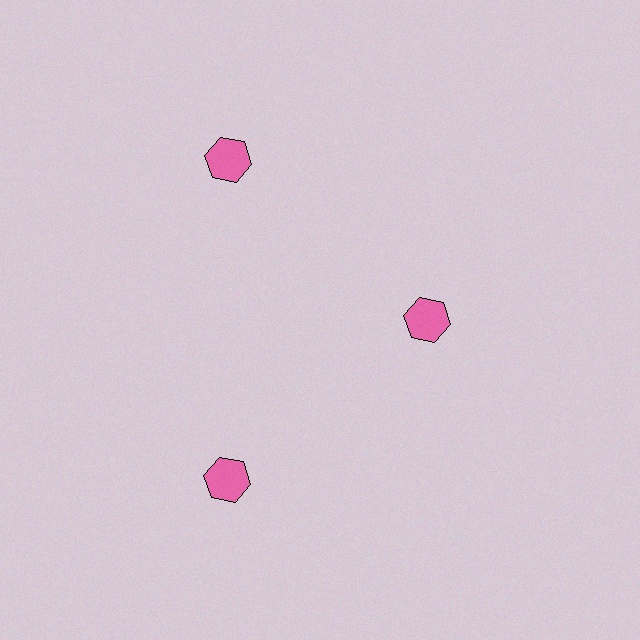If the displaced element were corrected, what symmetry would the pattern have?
It would have 3-fold rotational symmetry — the pattern would map onto itself every 120 degrees.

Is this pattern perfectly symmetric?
No. The 3 pink hexagons are arranged in a ring, but one element near the 3 o'clock position is pulled inward toward the center, breaking the 3-fold rotational symmetry.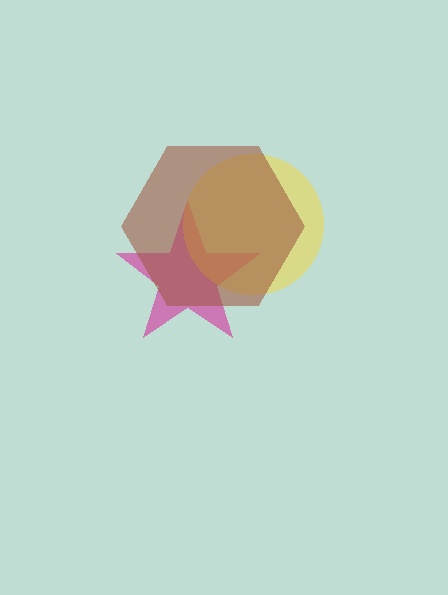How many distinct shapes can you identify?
There are 3 distinct shapes: a magenta star, a yellow circle, a brown hexagon.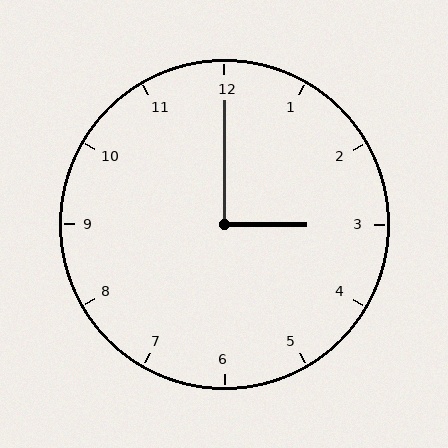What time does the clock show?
3:00.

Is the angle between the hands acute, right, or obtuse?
It is right.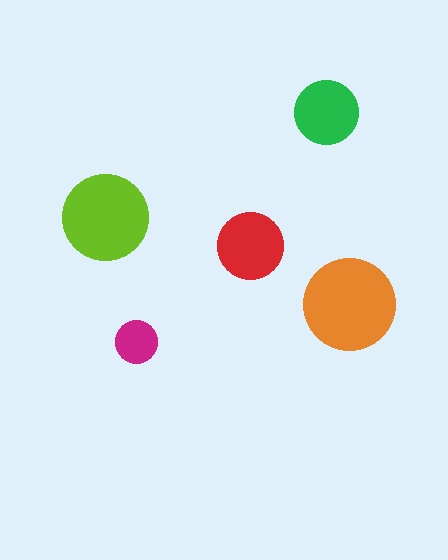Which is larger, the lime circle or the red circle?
The lime one.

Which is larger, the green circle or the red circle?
The red one.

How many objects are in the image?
There are 5 objects in the image.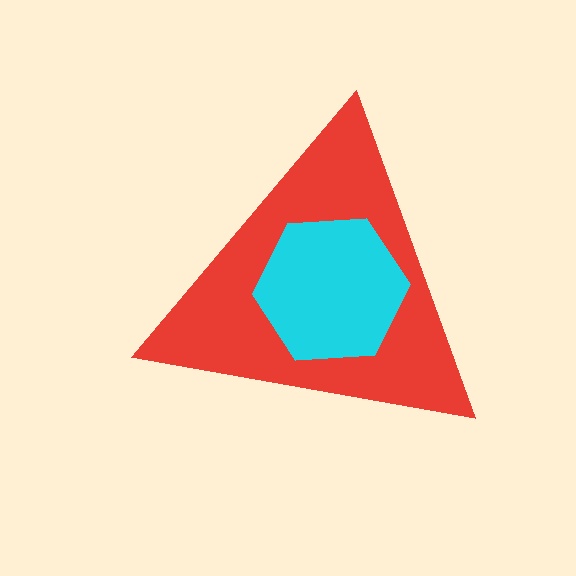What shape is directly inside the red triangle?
The cyan hexagon.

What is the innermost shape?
The cyan hexagon.